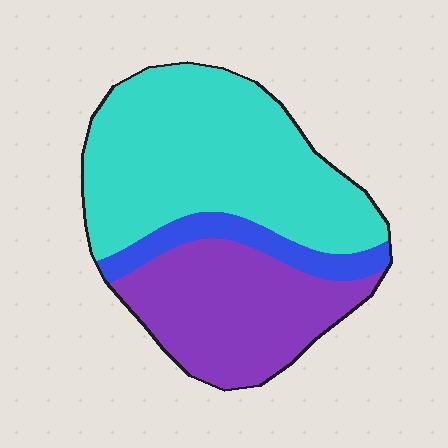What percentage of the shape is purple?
Purple covers around 35% of the shape.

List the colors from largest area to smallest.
From largest to smallest: cyan, purple, blue.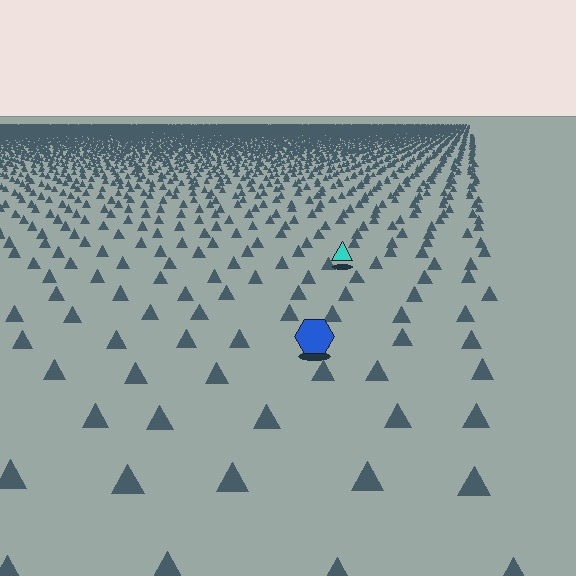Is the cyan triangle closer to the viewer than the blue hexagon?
No. The blue hexagon is closer — you can tell from the texture gradient: the ground texture is coarser near it.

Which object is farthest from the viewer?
The cyan triangle is farthest from the viewer. It appears smaller and the ground texture around it is denser.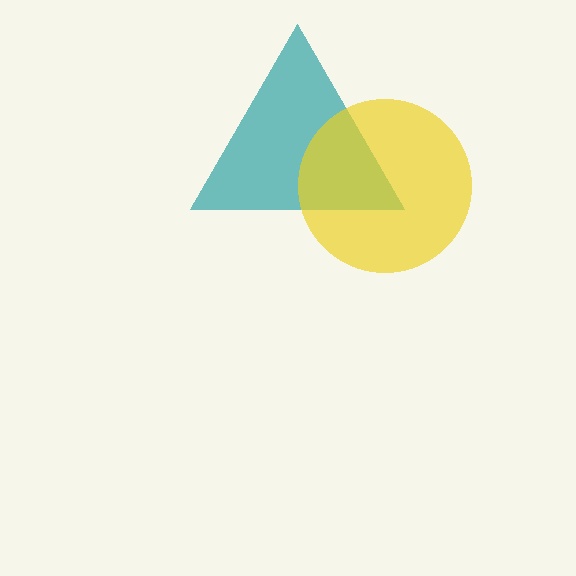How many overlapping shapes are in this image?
There are 2 overlapping shapes in the image.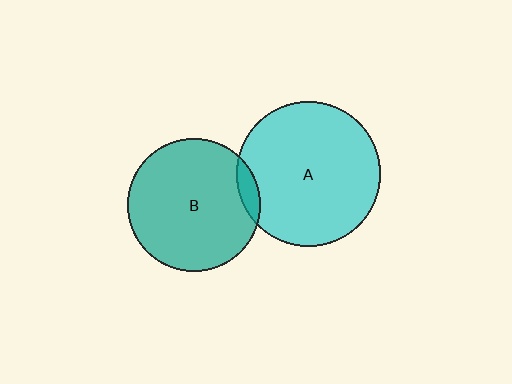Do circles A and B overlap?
Yes.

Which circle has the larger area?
Circle A (cyan).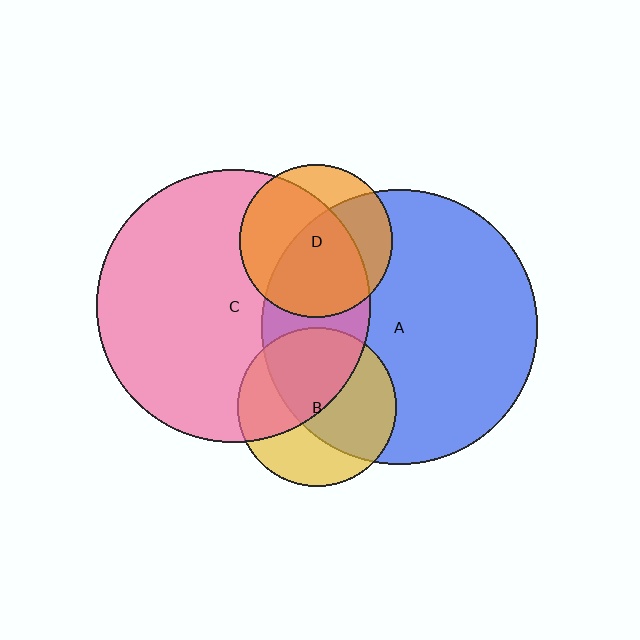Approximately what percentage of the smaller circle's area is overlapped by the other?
Approximately 30%.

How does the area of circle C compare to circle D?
Approximately 3.2 times.